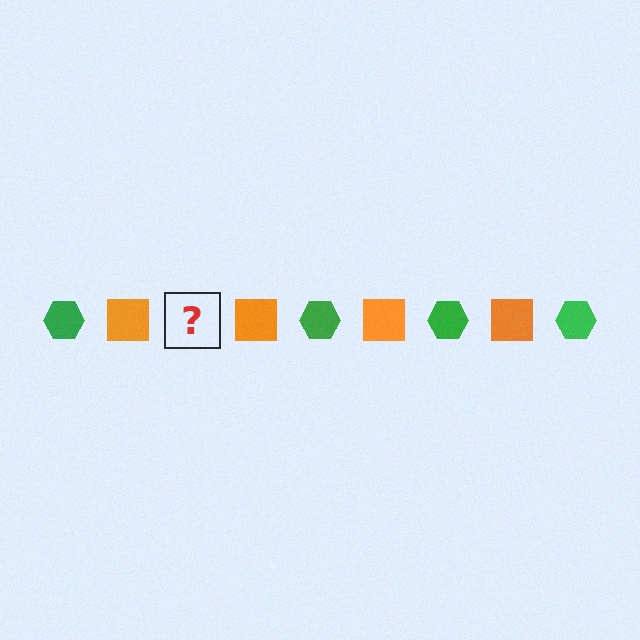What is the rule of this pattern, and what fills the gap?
The rule is that the pattern alternates between green hexagon and orange square. The gap should be filled with a green hexagon.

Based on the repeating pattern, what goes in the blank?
The blank should be a green hexagon.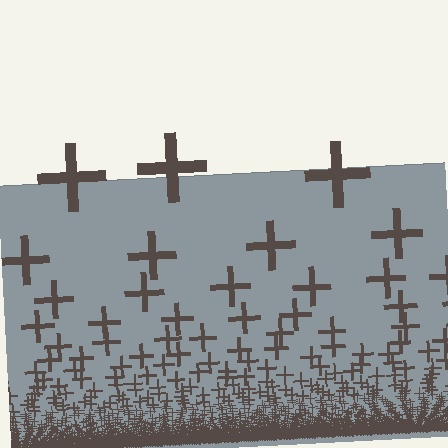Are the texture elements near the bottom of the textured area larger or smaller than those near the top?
Smaller. The gradient is inverted — elements near the bottom are smaller and denser.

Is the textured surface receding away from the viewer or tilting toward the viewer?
The surface appears to tilt toward the viewer. Texture elements get larger and sparser toward the top.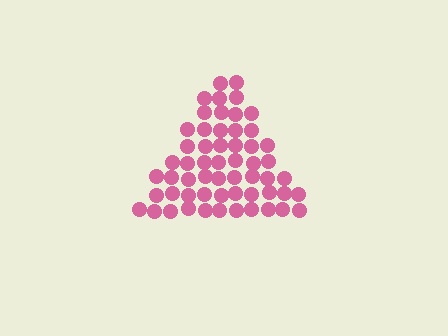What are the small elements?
The small elements are circles.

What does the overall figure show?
The overall figure shows a triangle.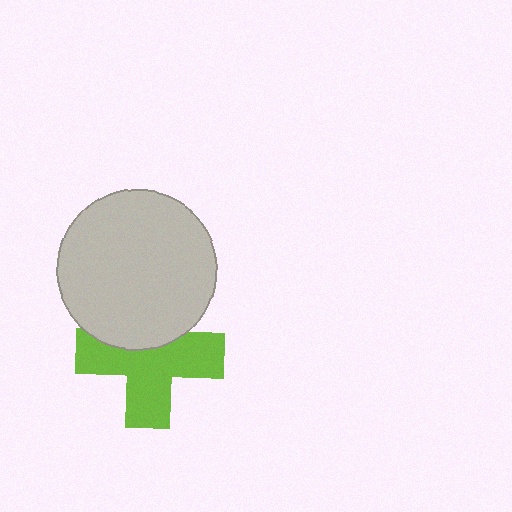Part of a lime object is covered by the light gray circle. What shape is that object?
It is a cross.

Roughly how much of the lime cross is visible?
Most of it is visible (roughly 66%).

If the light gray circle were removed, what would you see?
You would see the complete lime cross.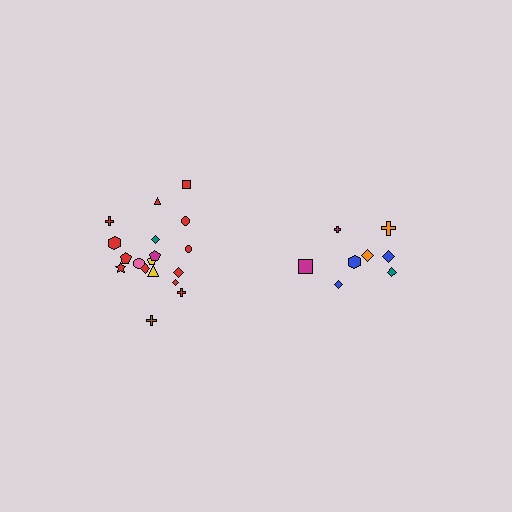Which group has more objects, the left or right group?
The left group.